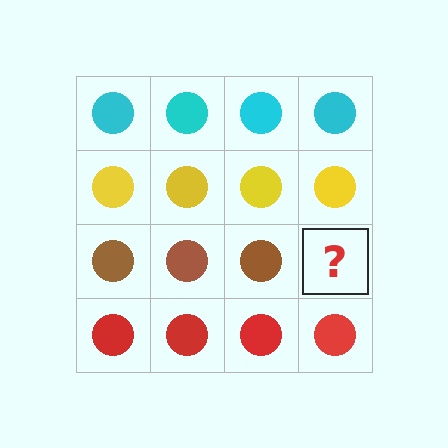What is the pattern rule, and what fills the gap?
The rule is that each row has a consistent color. The gap should be filled with a brown circle.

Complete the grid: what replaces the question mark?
The question mark should be replaced with a brown circle.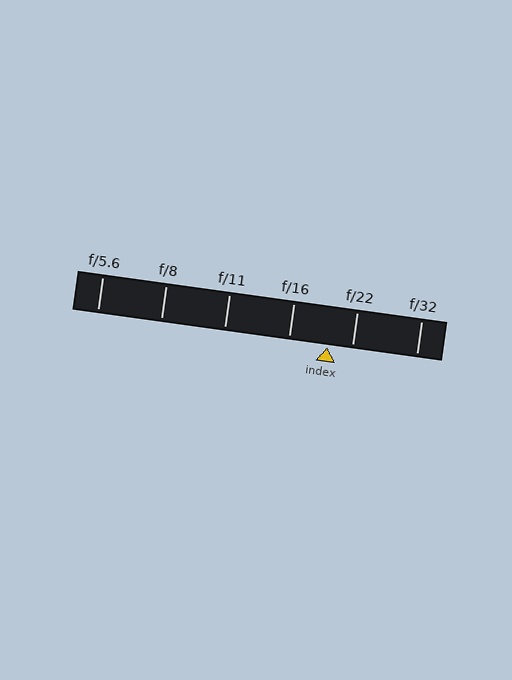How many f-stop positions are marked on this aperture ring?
There are 6 f-stop positions marked.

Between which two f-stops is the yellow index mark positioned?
The index mark is between f/16 and f/22.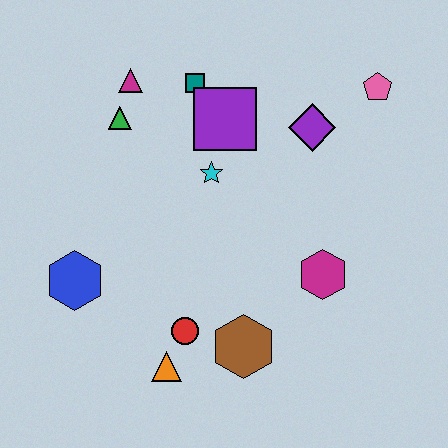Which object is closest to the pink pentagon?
The purple diamond is closest to the pink pentagon.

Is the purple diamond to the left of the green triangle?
No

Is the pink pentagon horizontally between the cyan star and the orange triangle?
No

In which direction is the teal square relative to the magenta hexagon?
The teal square is above the magenta hexagon.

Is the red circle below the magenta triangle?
Yes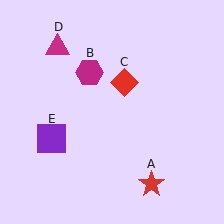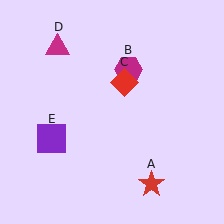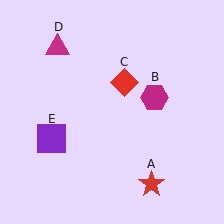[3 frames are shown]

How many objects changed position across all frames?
1 object changed position: magenta hexagon (object B).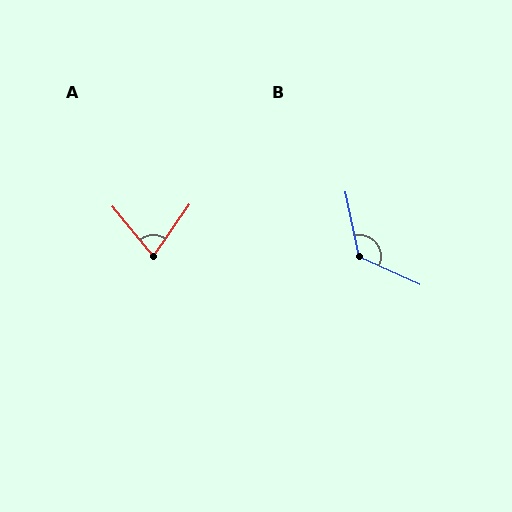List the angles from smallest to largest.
A (75°), B (126°).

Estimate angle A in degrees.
Approximately 75 degrees.